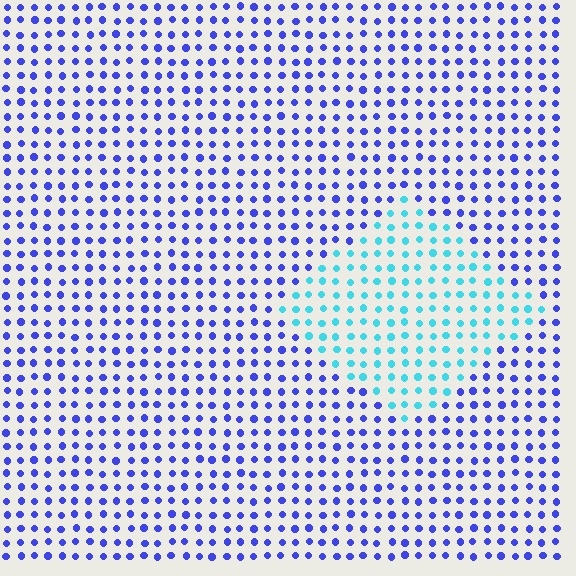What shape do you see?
I see a diamond.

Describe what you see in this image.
The image is filled with small blue elements in a uniform arrangement. A diamond-shaped region is visible where the elements are tinted to a slightly different hue, forming a subtle color boundary.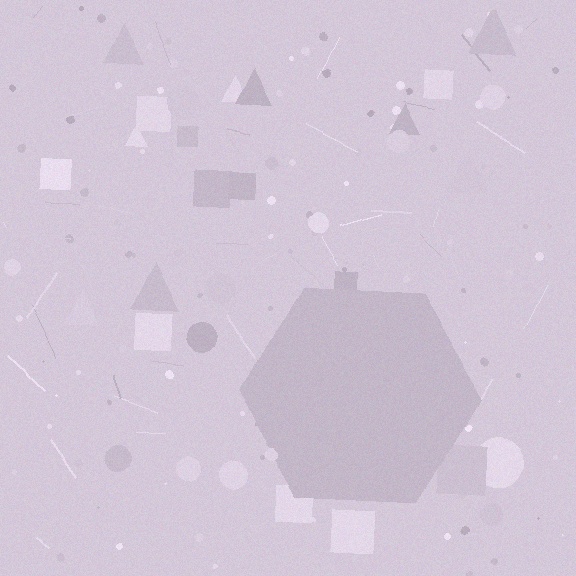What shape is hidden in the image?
A hexagon is hidden in the image.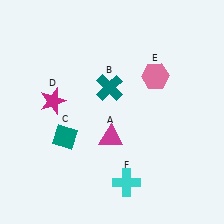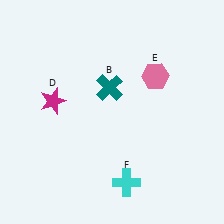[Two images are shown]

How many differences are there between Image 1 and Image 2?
There are 2 differences between the two images.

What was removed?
The magenta triangle (A), the teal diamond (C) were removed in Image 2.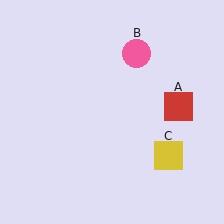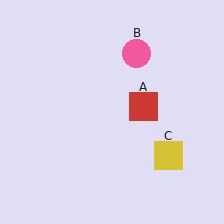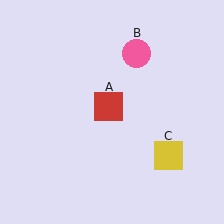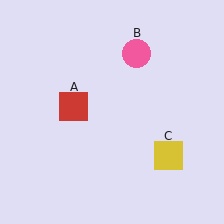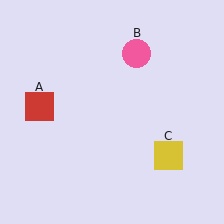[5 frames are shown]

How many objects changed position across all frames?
1 object changed position: red square (object A).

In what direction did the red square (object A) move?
The red square (object A) moved left.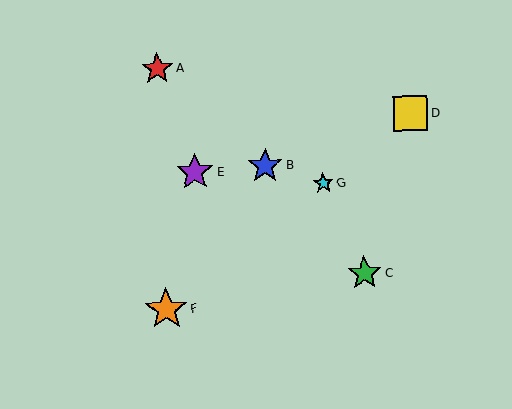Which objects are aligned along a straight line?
Objects D, F, G are aligned along a straight line.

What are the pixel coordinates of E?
Object E is at (195, 172).